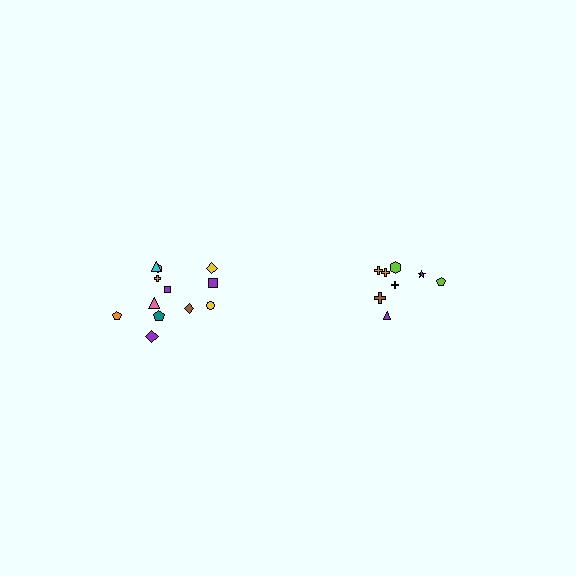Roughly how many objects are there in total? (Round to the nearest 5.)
Roughly 20 objects in total.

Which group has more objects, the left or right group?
The left group.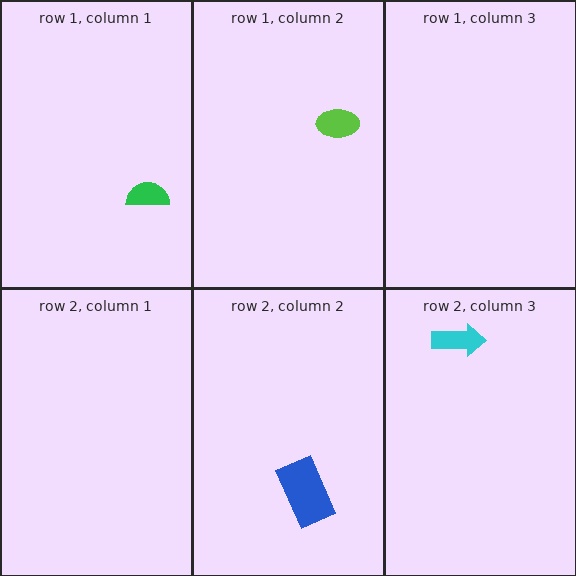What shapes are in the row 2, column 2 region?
The blue rectangle.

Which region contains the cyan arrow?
The row 2, column 3 region.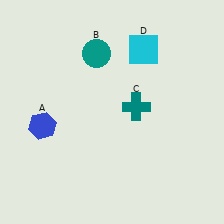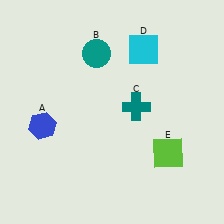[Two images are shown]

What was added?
A lime square (E) was added in Image 2.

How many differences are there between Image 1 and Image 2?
There is 1 difference between the two images.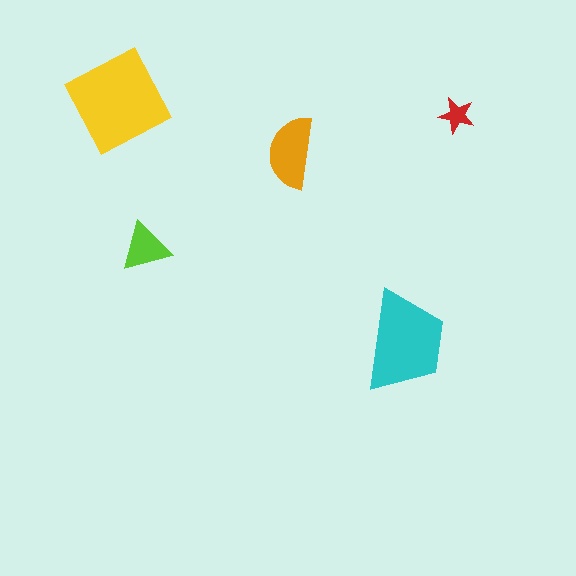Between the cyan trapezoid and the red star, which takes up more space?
The cyan trapezoid.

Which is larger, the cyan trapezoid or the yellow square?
The yellow square.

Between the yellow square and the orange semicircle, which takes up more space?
The yellow square.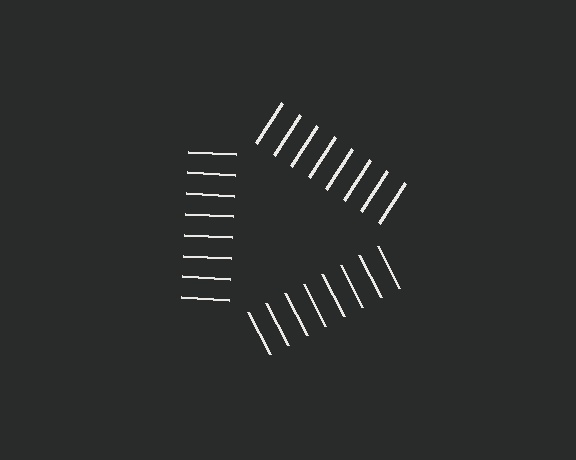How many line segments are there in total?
24 — 8 along each of the 3 edges.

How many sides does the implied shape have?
3 sides — the line-ends trace a triangle.